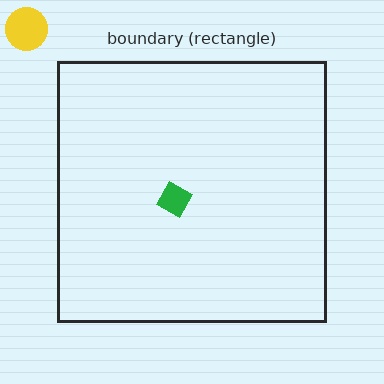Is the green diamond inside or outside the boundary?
Inside.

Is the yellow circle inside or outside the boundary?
Outside.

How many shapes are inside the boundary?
1 inside, 1 outside.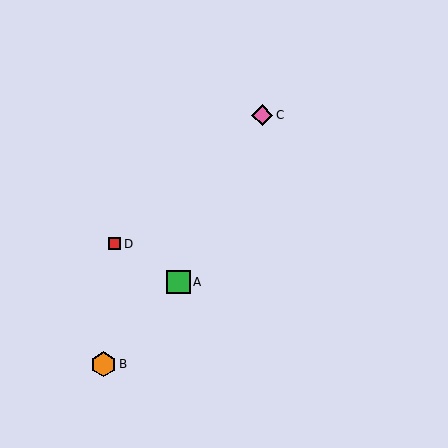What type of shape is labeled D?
Shape D is a red square.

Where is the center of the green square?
The center of the green square is at (179, 282).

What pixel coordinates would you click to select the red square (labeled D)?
Click at (115, 244) to select the red square D.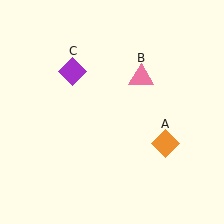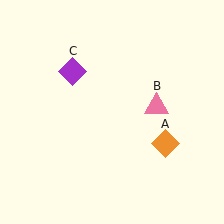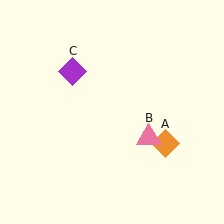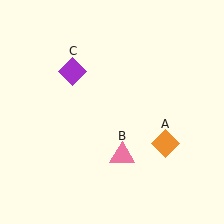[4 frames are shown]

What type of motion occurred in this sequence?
The pink triangle (object B) rotated clockwise around the center of the scene.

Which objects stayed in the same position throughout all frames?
Orange diamond (object A) and purple diamond (object C) remained stationary.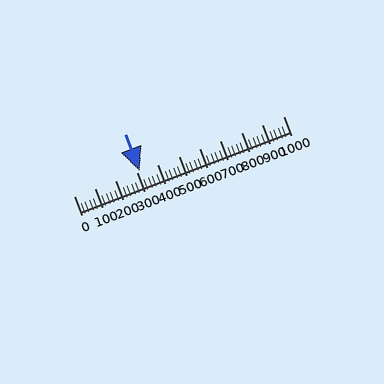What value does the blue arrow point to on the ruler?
The blue arrow points to approximately 314.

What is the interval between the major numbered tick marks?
The major tick marks are spaced 100 units apart.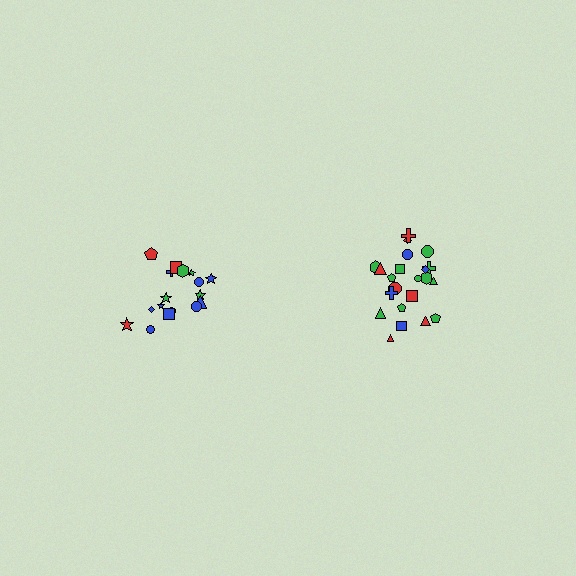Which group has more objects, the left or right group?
The right group.